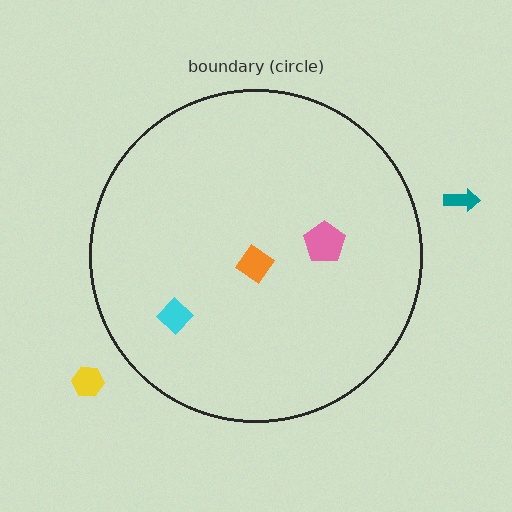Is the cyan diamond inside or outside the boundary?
Inside.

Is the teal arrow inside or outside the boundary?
Outside.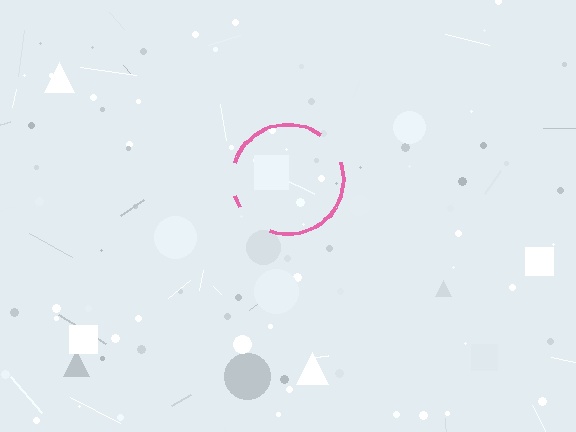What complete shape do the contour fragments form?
The contour fragments form a circle.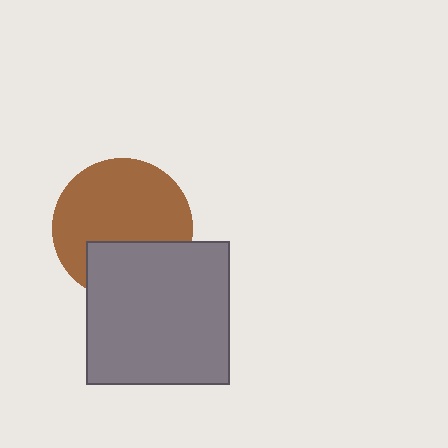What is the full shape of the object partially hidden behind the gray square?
The partially hidden object is a brown circle.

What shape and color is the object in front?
The object in front is a gray square.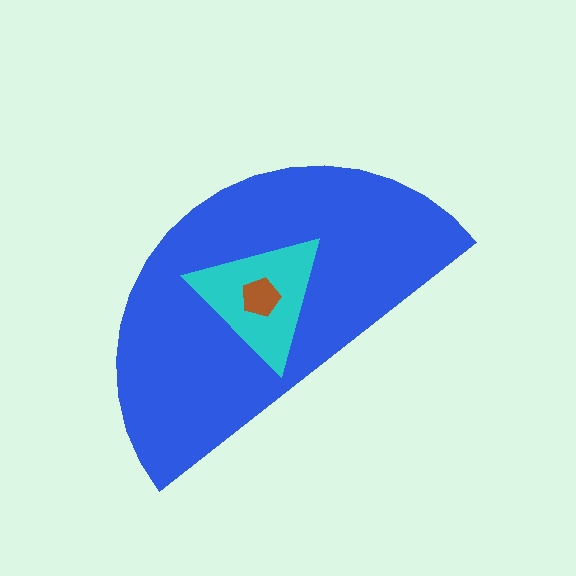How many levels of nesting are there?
3.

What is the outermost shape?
The blue semicircle.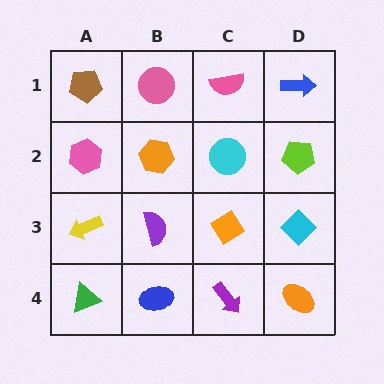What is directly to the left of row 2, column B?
A pink hexagon.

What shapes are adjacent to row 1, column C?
A cyan circle (row 2, column C), a pink circle (row 1, column B), a blue arrow (row 1, column D).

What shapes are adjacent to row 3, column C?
A cyan circle (row 2, column C), a purple arrow (row 4, column C), a purple semicircle (row 3, column B), a cyan diamond (row 3, column D).